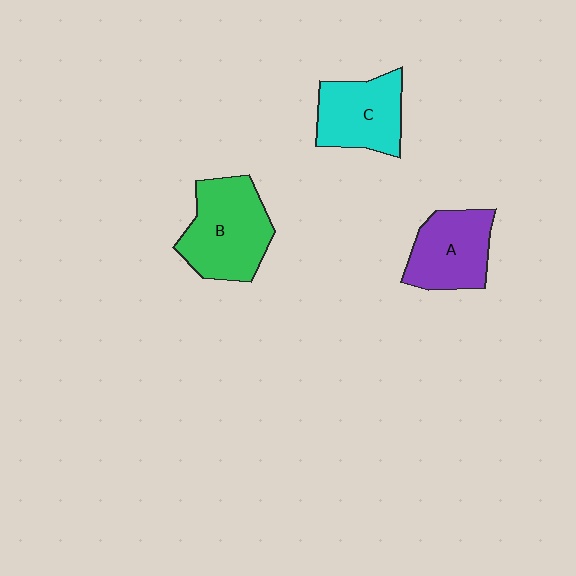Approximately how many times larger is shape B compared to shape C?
Approximately 1.3 times.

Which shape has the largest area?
Shape B (green).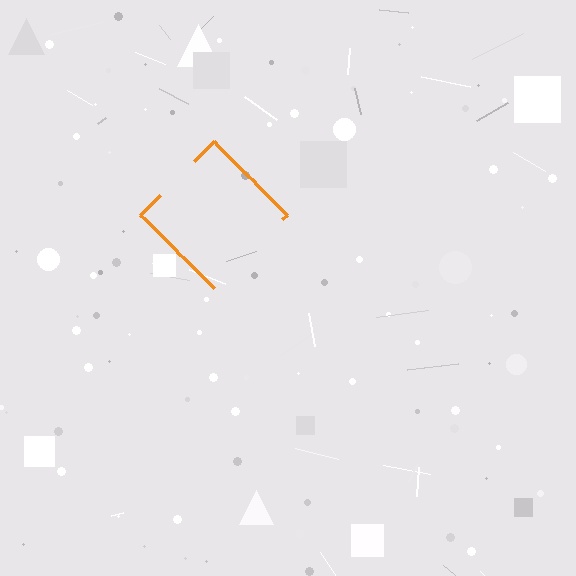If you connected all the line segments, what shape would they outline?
They would outline a diamond.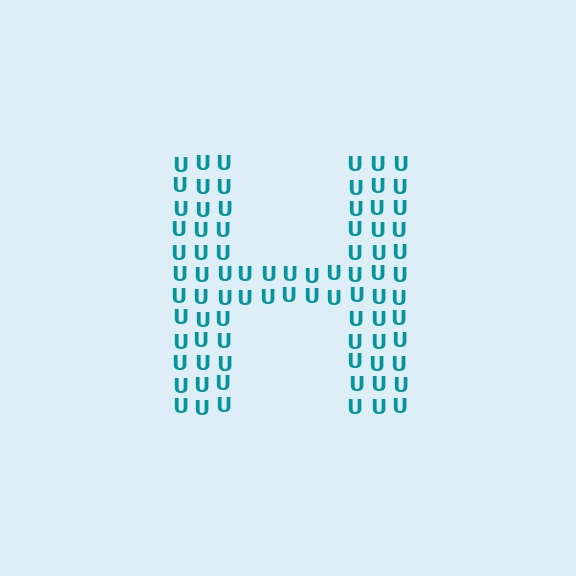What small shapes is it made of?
It is made of small letter U's.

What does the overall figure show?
The overall figure shows the letter H.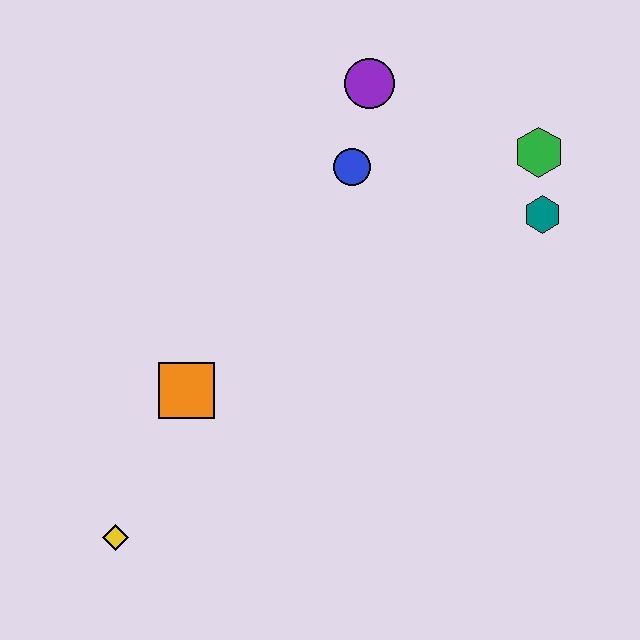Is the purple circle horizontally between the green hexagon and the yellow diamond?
Yes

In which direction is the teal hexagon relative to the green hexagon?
The teal hexagon is below the green hexagon.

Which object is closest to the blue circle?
The purple circle is closest to the blue circle.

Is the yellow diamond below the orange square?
Yes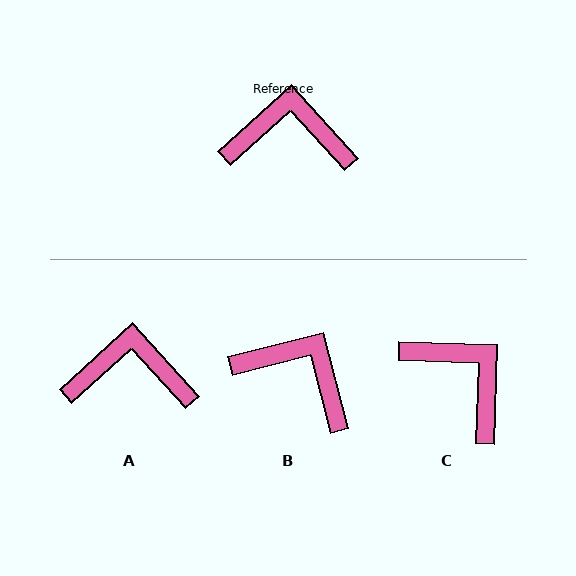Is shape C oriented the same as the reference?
No, it is off by about 44 degrees.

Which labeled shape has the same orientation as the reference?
A.